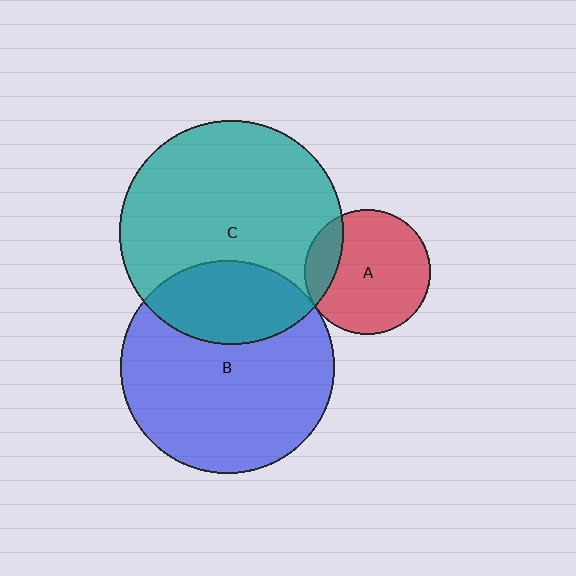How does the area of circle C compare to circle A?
Approximately 3.2 times.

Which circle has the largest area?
Circle C (teal).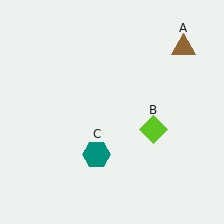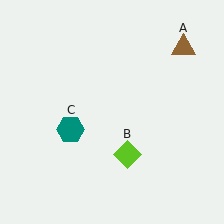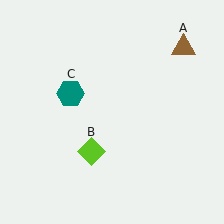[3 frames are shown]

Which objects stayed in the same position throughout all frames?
Brown triangle (object A) remained stationary.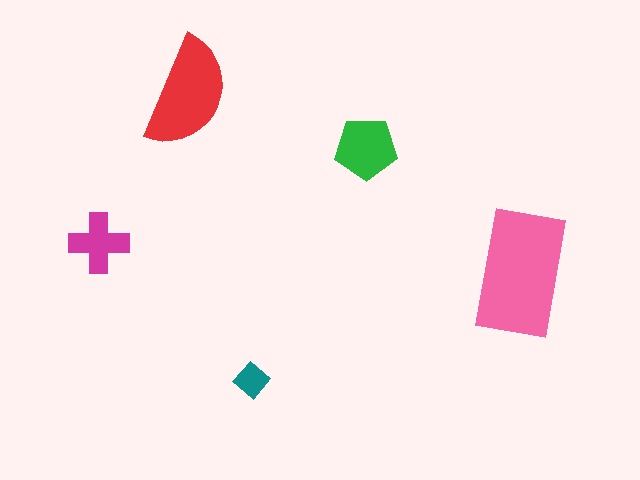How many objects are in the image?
There are 5 objects in the image.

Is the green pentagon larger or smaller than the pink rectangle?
Smaller.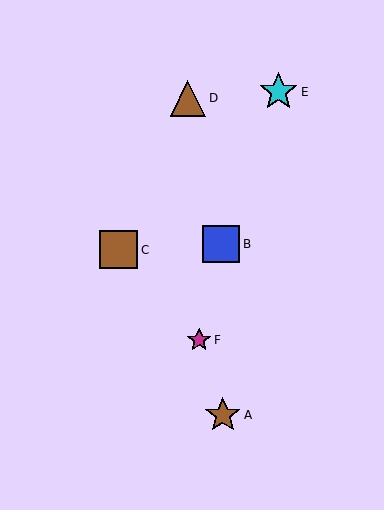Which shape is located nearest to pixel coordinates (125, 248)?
The brown square (labeled C) at (118, 250) is nearest to that location.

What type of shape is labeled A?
Shape A is a brown star.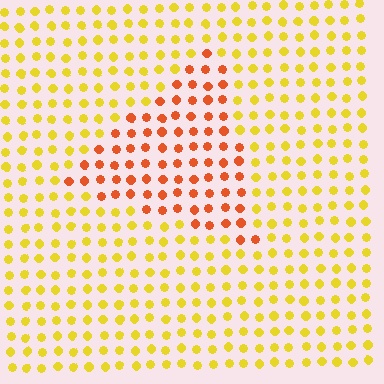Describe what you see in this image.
The image is filled with small yellow elements in a uniform arrangement. A triangle-shaped region is visible where the elements are tinted to a slightly different hue, forming a subtle color boundary.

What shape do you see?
I see a triangle.